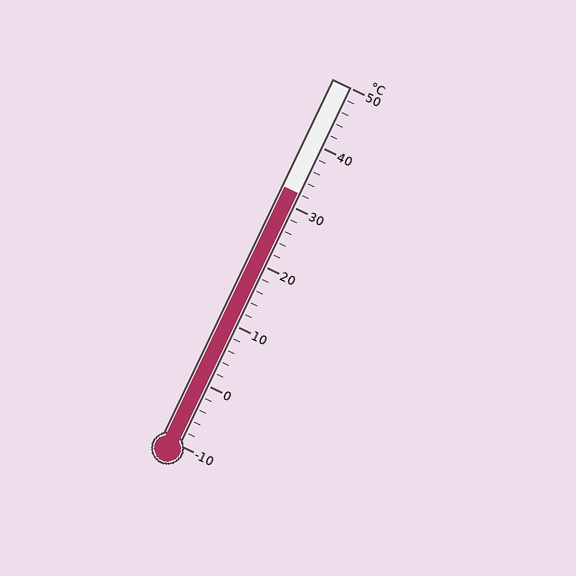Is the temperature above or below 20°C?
The temperature is above 20°C.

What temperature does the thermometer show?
The thermometer shows approximately 32°C.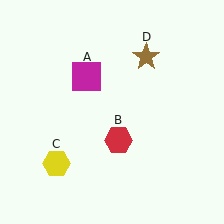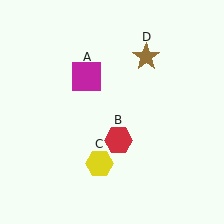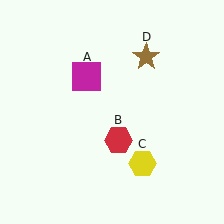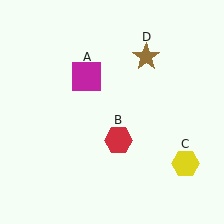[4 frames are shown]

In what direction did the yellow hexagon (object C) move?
The yellow hexagon (object C) moved right.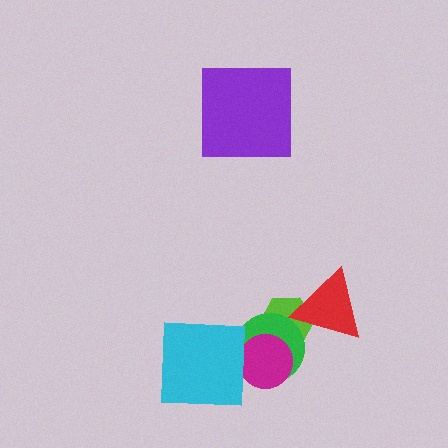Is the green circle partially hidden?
Yes, it is partially covered by another shape.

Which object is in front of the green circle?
The magenta circle is in front of the green circle.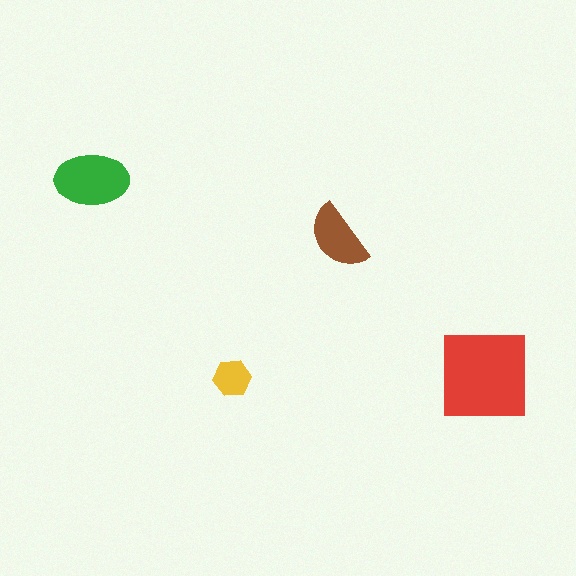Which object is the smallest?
The yellow hexagon.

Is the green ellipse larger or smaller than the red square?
Smaller.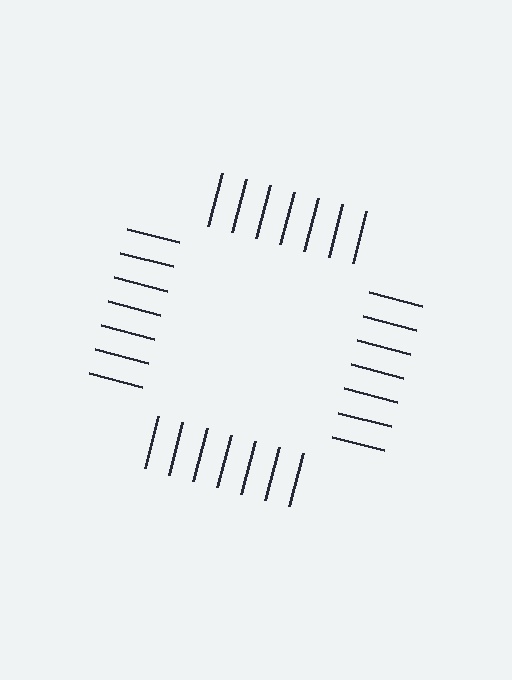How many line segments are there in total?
28 — 7 along each of the 4 edges.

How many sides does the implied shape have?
4 sides — the line-ends trace a square.